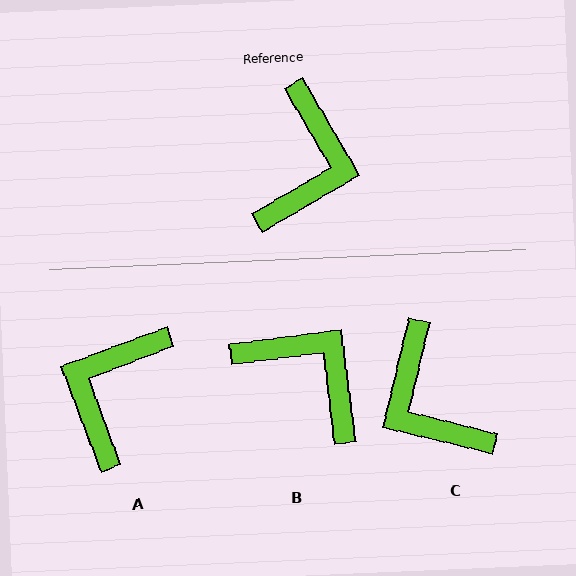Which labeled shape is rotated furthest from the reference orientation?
A, about 171 degrees away.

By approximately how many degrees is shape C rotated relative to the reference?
Approximately 134 degrees clockwise.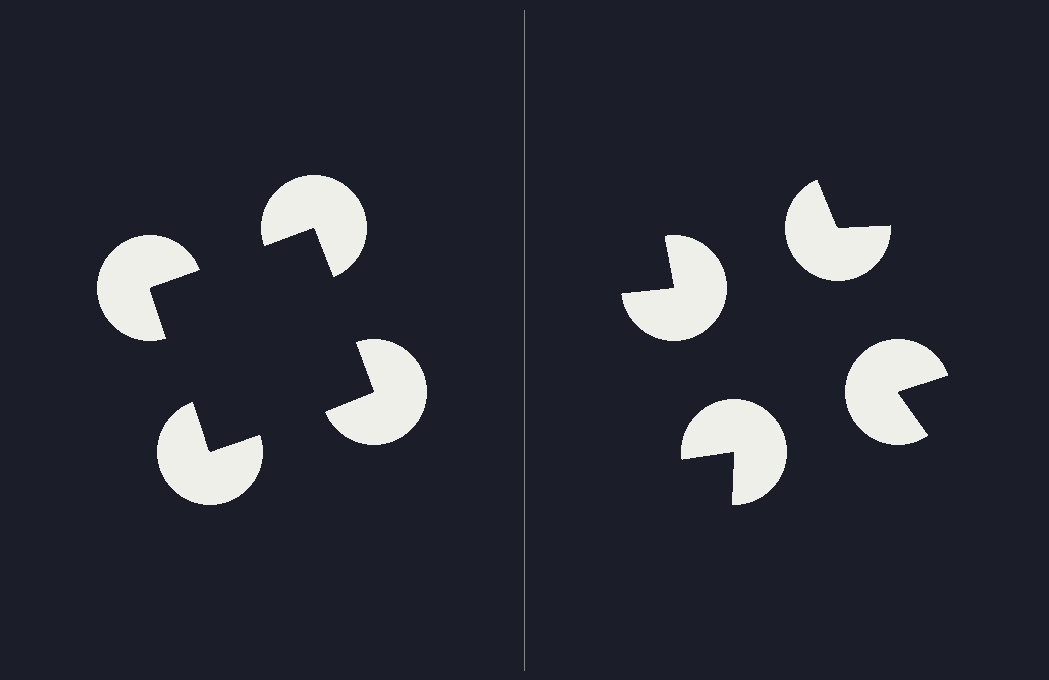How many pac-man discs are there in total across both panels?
8 — 4 on each side.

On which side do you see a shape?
An illusory square appears on the left side. On the right side the wedge cuts are rotated, so no coherent shape forms.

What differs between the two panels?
The pac-man discs are positioned identically on both sides; only the wedge orientations differ. On the left they align to a square; on the right they are misaligned.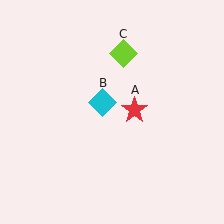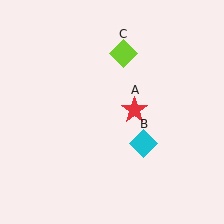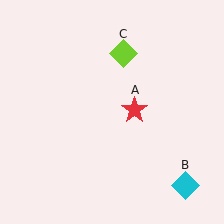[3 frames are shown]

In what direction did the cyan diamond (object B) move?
The cyan diamond (object B) moved down and to the right.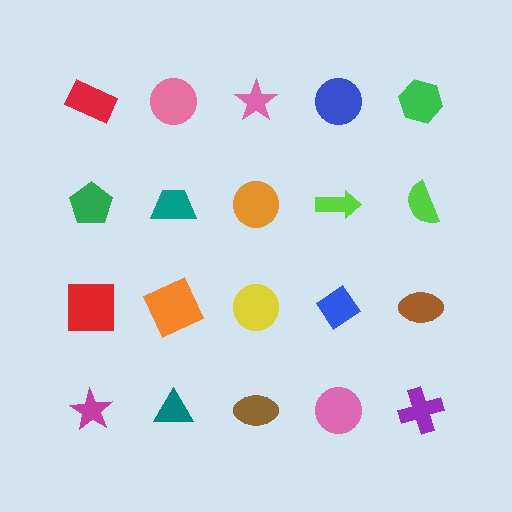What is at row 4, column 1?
A magenta star.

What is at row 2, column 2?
A teal trapezoid.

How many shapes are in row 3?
5 shapes.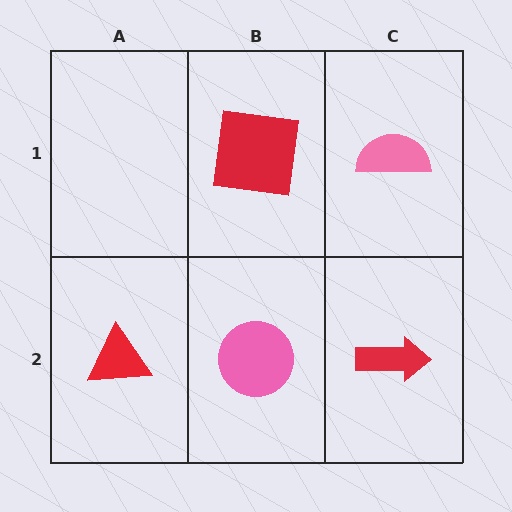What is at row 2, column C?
A red arrow.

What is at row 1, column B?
A red square.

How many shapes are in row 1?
2 shapes.